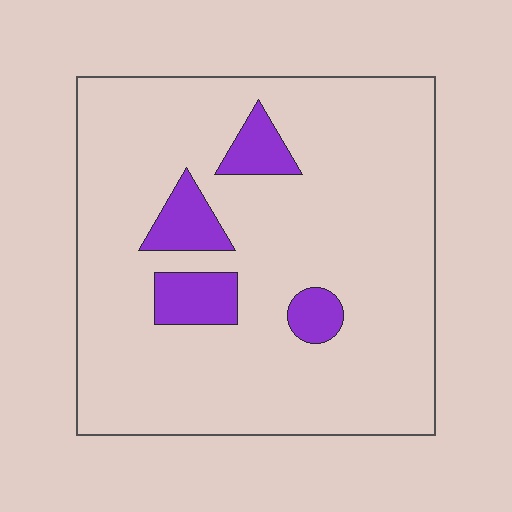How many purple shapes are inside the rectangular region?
4.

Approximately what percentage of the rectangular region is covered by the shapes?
Approximately 10%.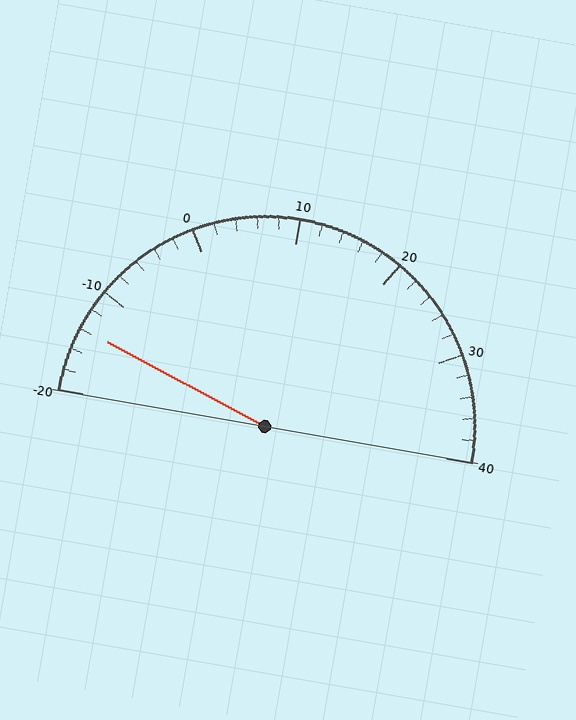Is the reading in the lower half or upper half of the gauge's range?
The reading is in the lower half of the range (-20 to 40).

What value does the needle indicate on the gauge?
The needle indicates approximately -14.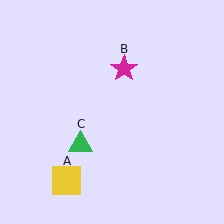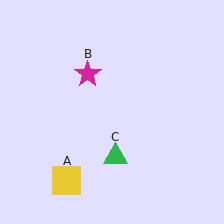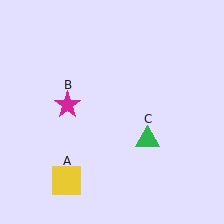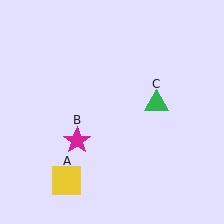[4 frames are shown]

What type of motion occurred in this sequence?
The magenta star (object B), green triangle (object C) rotated counterclockwise around the center of the scene.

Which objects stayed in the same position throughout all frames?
Yellow square (object A) remained stationary.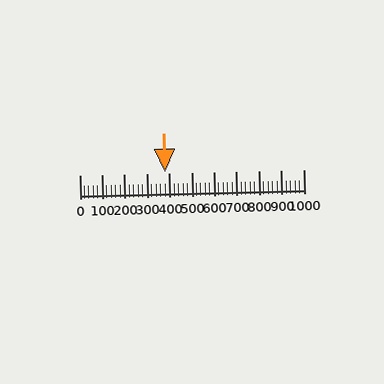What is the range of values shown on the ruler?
The ruler shows values from 0 to 1000.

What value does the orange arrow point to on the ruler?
The orange arrow points to approximately 380.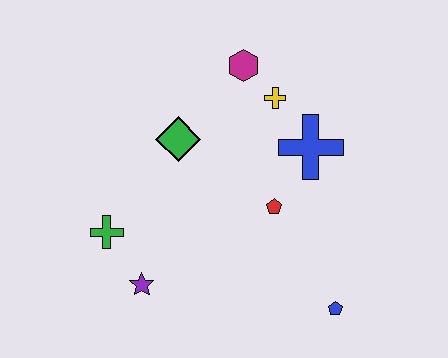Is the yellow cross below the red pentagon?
No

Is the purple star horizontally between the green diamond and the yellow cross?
No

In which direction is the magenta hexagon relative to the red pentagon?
The magenta hexagon is above the red pentagon.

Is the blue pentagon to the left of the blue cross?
No